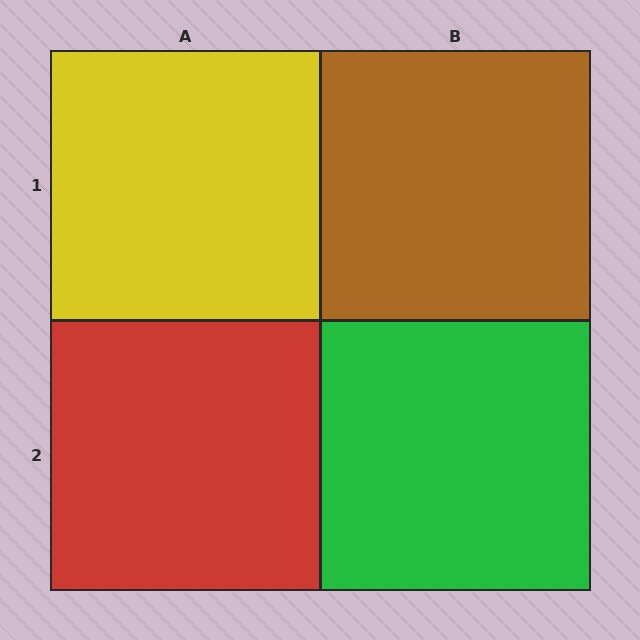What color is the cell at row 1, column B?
Brown.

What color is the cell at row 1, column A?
Yellow.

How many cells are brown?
1 cell is brown.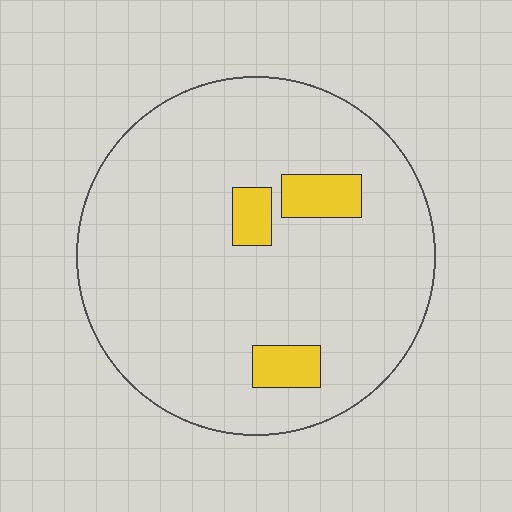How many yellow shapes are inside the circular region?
3.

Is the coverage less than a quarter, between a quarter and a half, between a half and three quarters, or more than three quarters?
Less than a quarter.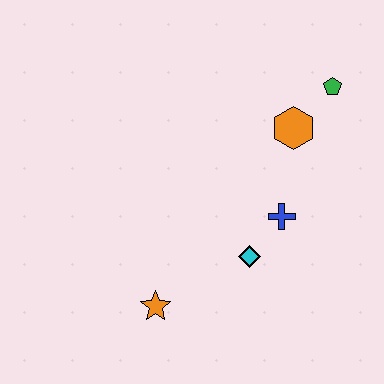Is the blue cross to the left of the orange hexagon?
Yes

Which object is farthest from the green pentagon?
The orange star is farthest from the green pentagon.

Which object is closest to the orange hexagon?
The green pentagon is closest to the orange hexagon.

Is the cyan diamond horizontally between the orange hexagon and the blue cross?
No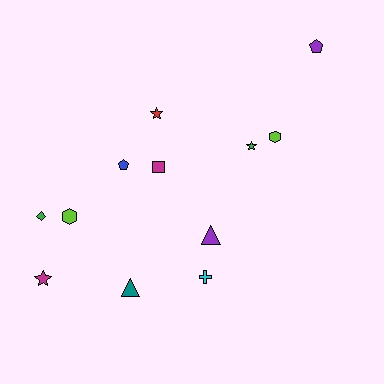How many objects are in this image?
There are 12 objects.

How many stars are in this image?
There are 3 stars.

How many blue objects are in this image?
There is 1 blue object.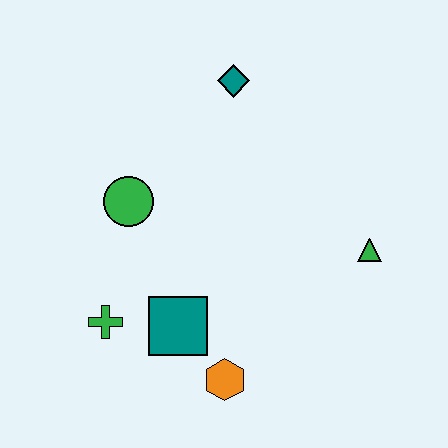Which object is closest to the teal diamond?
The green circle is closest to the teal diamond.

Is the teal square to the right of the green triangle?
No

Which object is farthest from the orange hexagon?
The teal diamond is farthest from the orange hexagon.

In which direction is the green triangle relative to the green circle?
The green triangle is to the right of the green circle.